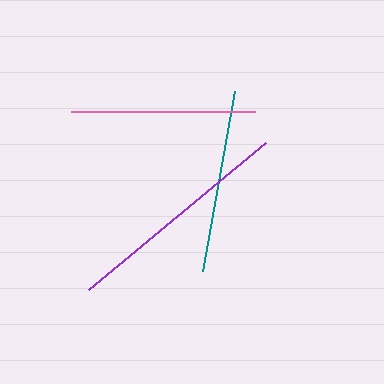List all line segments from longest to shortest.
From longest to shortest: purple, pink, teal.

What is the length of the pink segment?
The pink segment is approximately 185 pixels long.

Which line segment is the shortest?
The teal line is the shortest at approximately 183 pixels.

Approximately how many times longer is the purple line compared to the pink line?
The purple line is approximately 1.2 times the length of the pink line.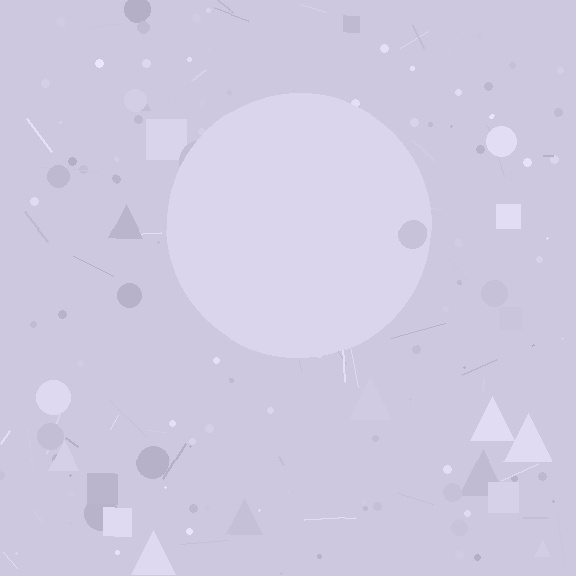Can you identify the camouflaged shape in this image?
The camouflaged shape is a circle.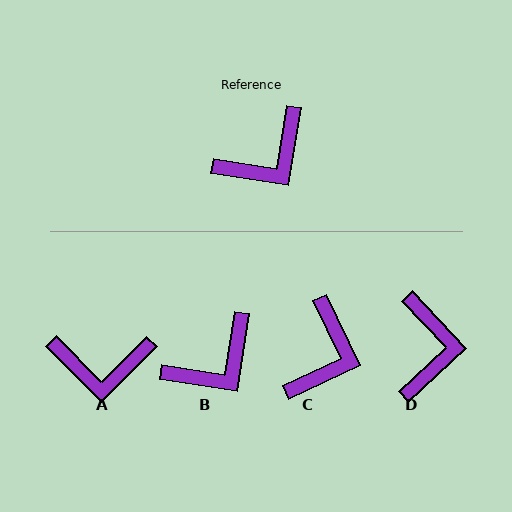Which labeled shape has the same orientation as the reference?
B.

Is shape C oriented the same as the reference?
No, it is off by about 35 degrees.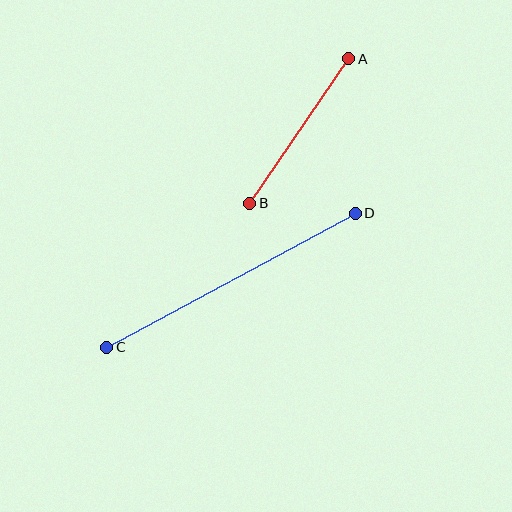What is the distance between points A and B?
The distance is approximately 175 pixels.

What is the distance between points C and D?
The distance is approximately 283 pixels.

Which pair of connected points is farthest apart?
Points C and D are farthest apart.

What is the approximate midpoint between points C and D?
The midpoint is at approximately (231, 280) pixels.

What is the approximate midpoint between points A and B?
The midpoint is at approximately (299, 131) pixels.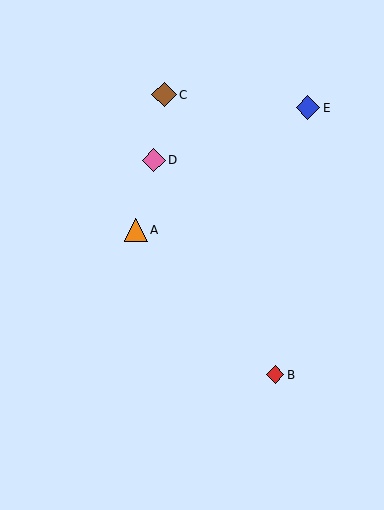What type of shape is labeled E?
Shape E is a blue diamond.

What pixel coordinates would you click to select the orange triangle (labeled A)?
Click at (136, 230) to select the orange triangle A.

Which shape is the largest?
The brown diamond (labeled C) is the largest.